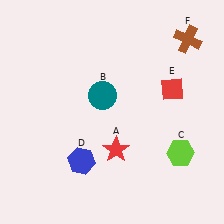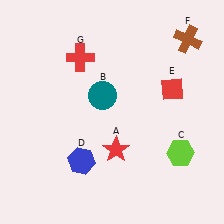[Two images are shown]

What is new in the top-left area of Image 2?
A red cross (G) was added in the top-left area of Image 2.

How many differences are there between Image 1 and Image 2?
There is 1 difference between the two images.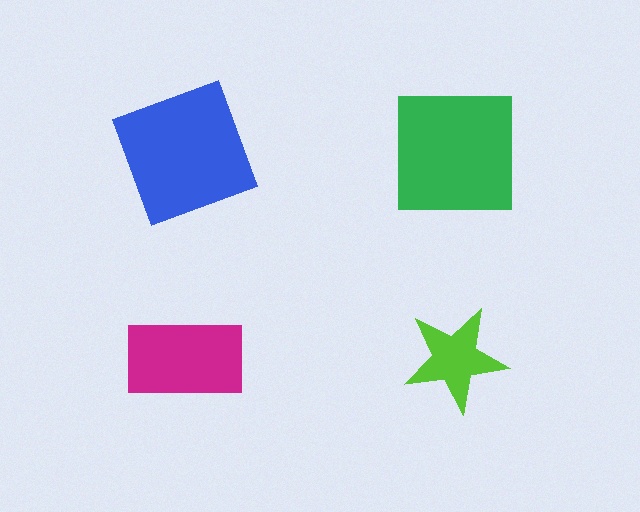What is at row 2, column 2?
A lime star.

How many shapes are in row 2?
2 shapes.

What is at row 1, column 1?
A blue square.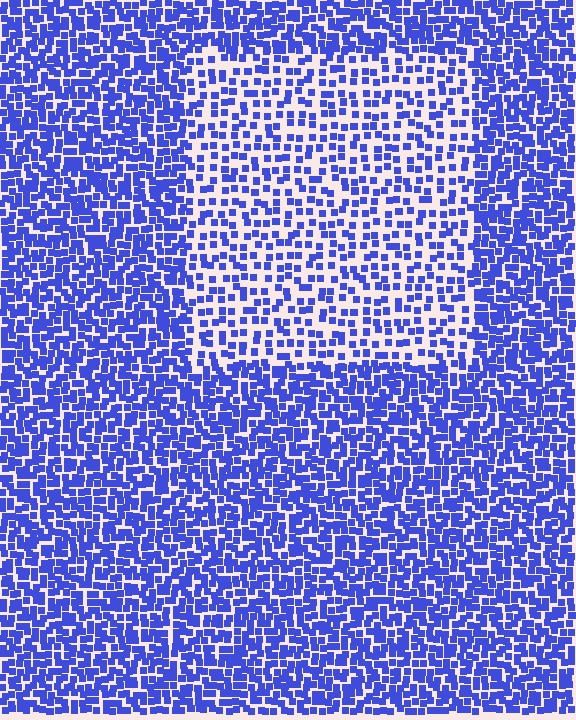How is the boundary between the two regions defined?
The boundary is defined by a change in element density (approximately 2.0x ratio). All elements are the same color, size, and shape.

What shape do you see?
I see a rectangle.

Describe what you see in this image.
The image contains small blue elements arranged at two different densities. A rectangle-shaped region is visible where the elements are less densely packed than the surrounding area.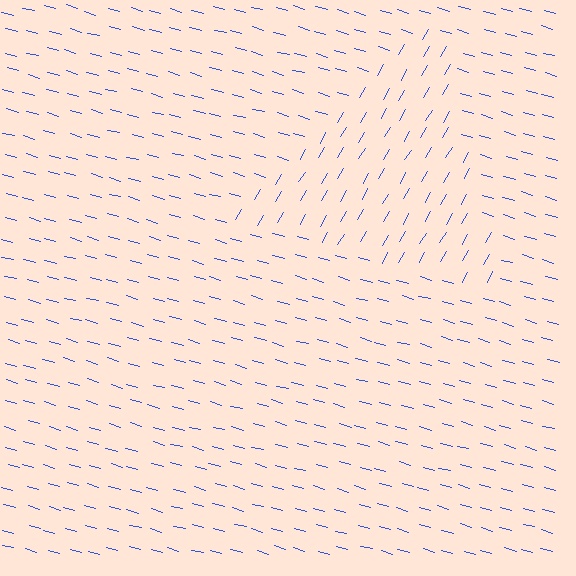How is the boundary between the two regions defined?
The boundary is defined purely by a change in line orientation (approximately 76 degrees difference). All lines are the same color and thickness.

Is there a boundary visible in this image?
Yes, there is a texture boundary formed by a change in line orientation.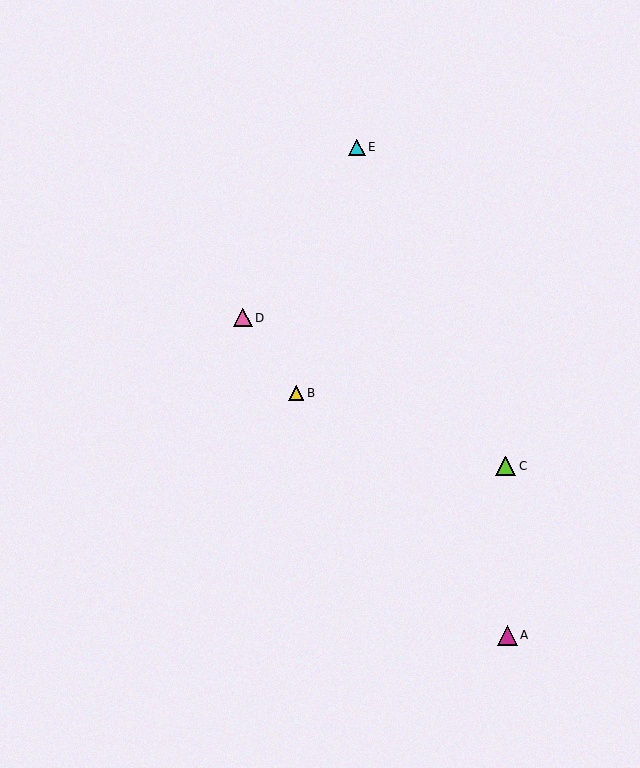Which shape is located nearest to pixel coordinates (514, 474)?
The lime triangle (labeled C) at (506, 466) is nearest to that location.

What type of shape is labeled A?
Shape A is a magenta triangle.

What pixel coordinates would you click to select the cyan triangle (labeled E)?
Click at (357, 147) to select the cyan triangle E.